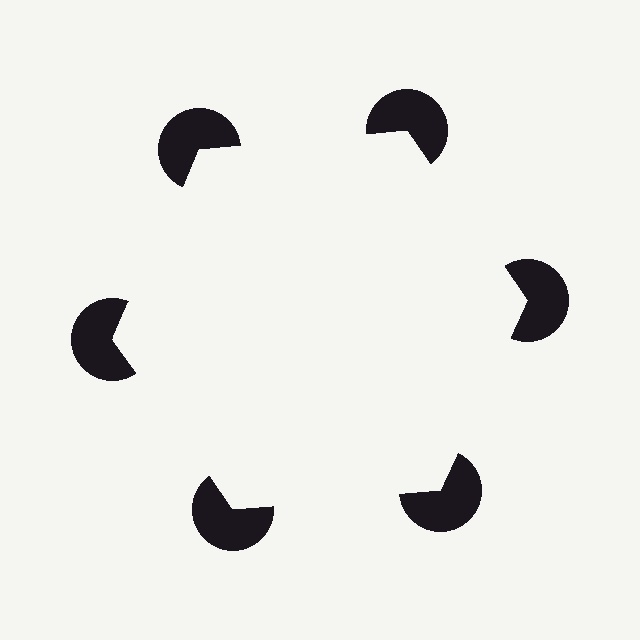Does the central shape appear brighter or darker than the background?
It typically appears slightly brighter than the background, even though no actual brightness change is drawn.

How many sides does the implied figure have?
6 sides.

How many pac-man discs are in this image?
There are 6 — one at each vertex of the illusory hexagon.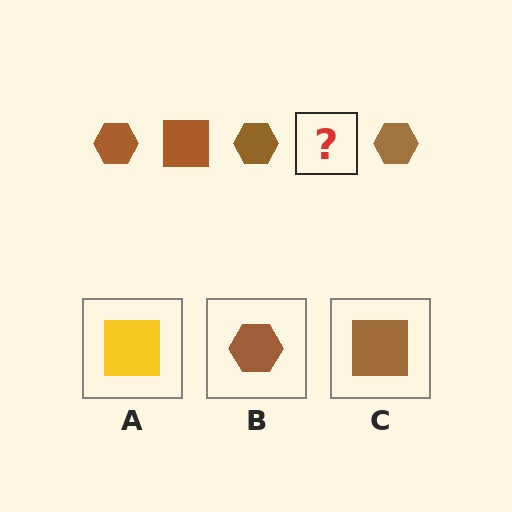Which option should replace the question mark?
Option C.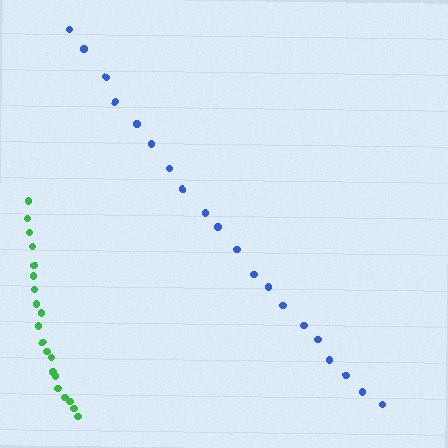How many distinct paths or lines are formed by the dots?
There are 2 distinct paths.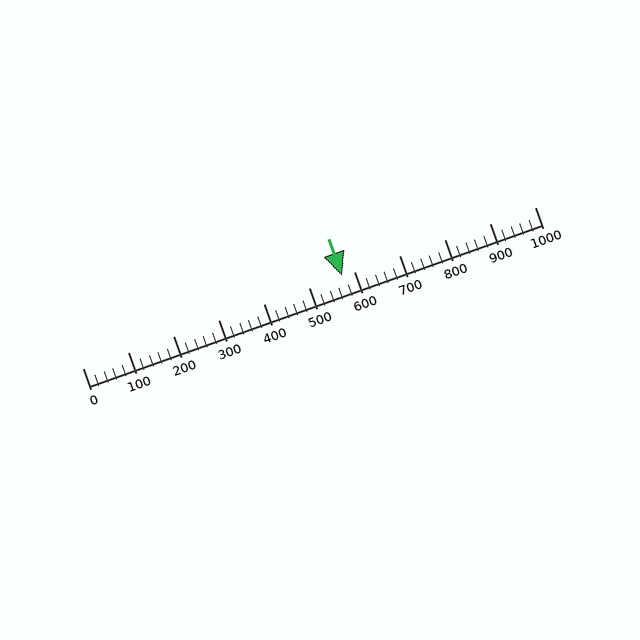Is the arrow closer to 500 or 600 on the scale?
The arrow is closer to 600.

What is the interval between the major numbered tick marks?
The major tick marks are spaced 100 units apart.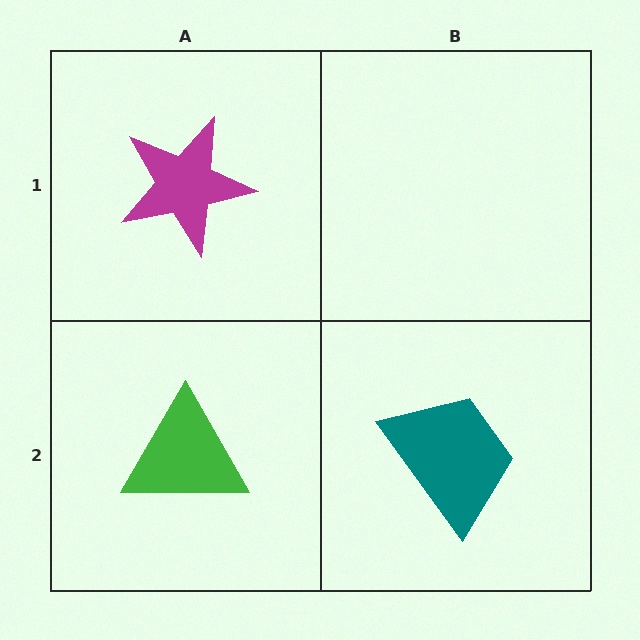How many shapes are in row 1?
1 shape.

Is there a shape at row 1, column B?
No, that cell is empty.